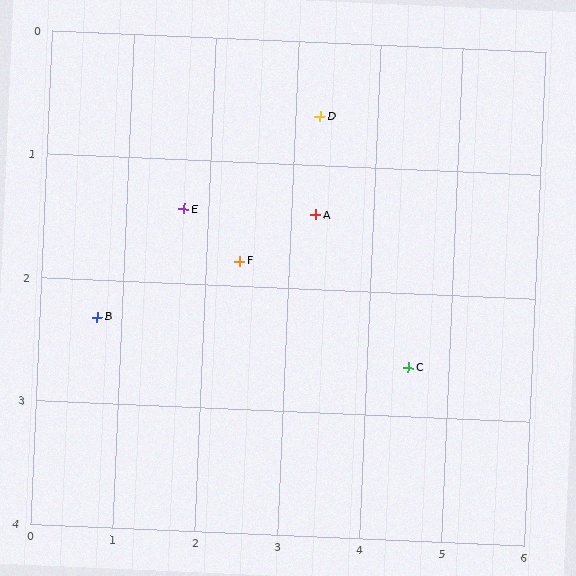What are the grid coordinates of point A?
Point A is at approximately (3.3, 1.4).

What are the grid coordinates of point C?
Point C is at approximately (4.5, 2.6).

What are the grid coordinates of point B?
Point B is at approximately (0.7, 2.3).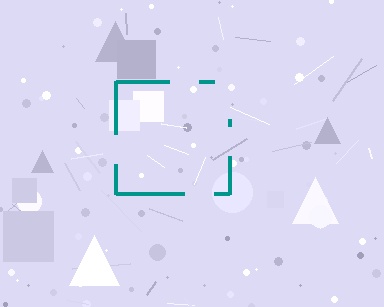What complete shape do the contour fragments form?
The contour fragments form a square.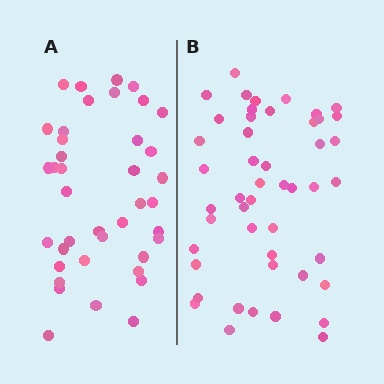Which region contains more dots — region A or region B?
Region B (the right region) has more dots.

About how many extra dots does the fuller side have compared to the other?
Region B has roughly 8 or so more dots than region A.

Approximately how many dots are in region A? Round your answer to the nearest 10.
About 40 dots.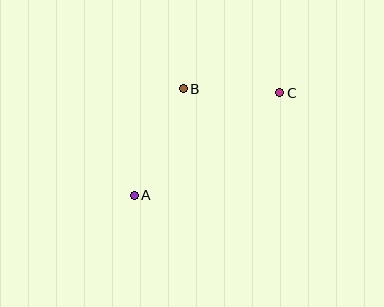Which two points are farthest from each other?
Points A and C are farthest from each other.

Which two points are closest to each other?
Points B and C are closest to each other.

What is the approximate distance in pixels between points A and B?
The distance between A and B is approximately 117 pixels.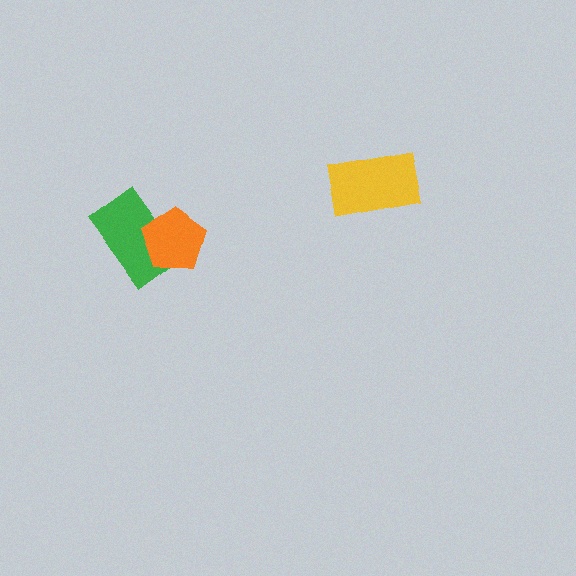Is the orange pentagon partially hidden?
No, no other shape covers it.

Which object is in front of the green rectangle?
The orange pentagon is in front of the green rectangle.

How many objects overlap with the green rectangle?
1 object overlaps with the green rectangle.